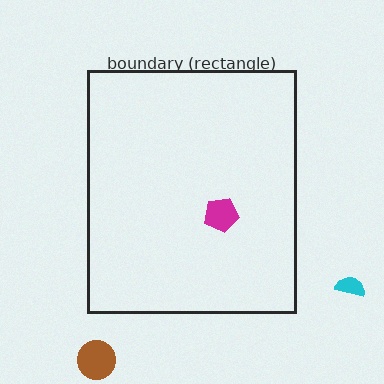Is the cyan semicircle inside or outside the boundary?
Outside.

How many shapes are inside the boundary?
1 inside, 2 outside.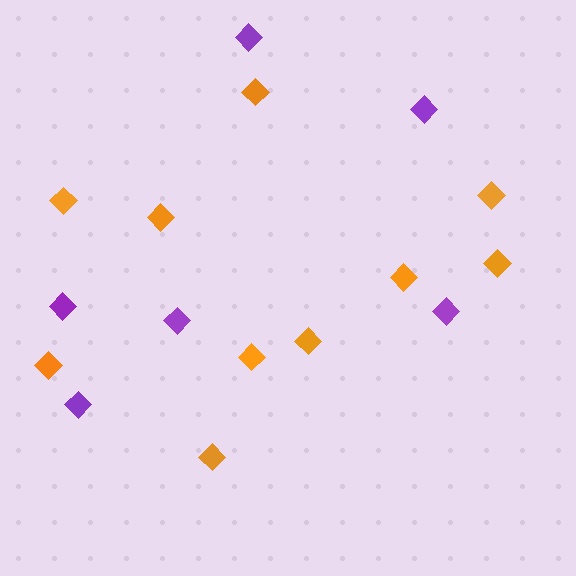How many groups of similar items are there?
There are 2 groups: one group of purple diamonds (6) and one group of orange diamonds (10).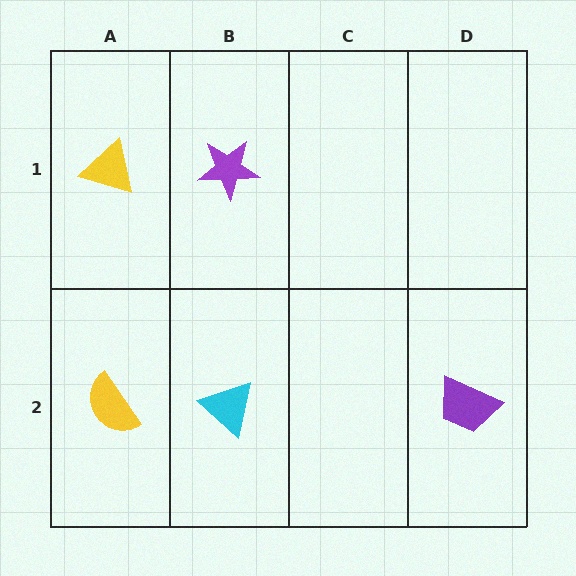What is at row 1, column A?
A yellow triangle.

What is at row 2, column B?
A cyan triangle.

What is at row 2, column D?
A purple trapezoid.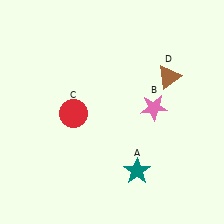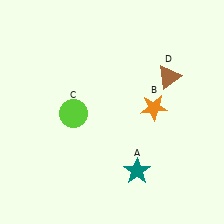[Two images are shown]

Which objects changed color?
B changed from pink to orange. C changed from red to lime.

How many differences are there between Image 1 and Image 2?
There are 2 differences between the two images.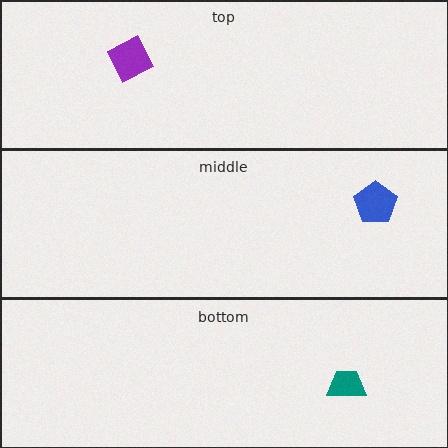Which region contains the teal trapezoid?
The bottom region.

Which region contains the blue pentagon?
The middle region.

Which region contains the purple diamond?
The top region.